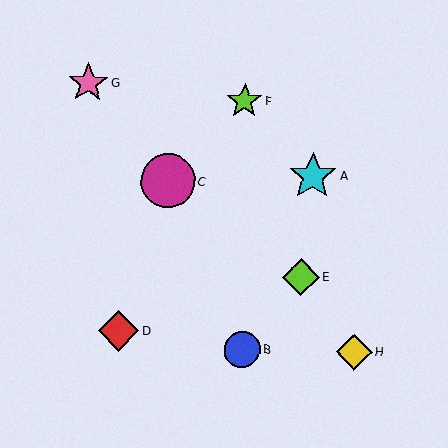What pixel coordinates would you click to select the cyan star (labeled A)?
Click at (313, 176) to select the cyan star A.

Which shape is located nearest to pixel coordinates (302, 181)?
The cyan star (labeled A) at (313, 176) is nearest to that location.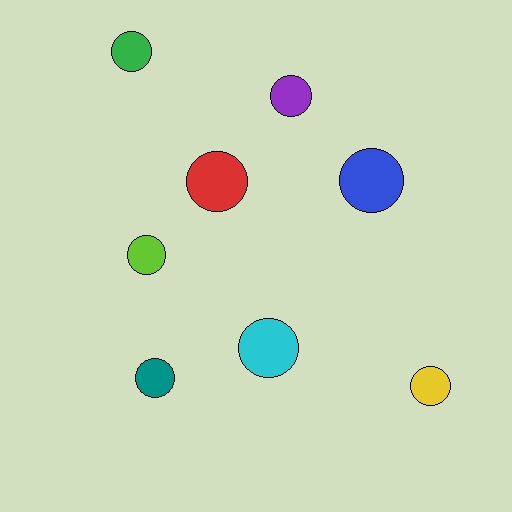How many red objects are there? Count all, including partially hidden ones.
There is 1 red object.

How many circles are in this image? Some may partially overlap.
There are 8 circles.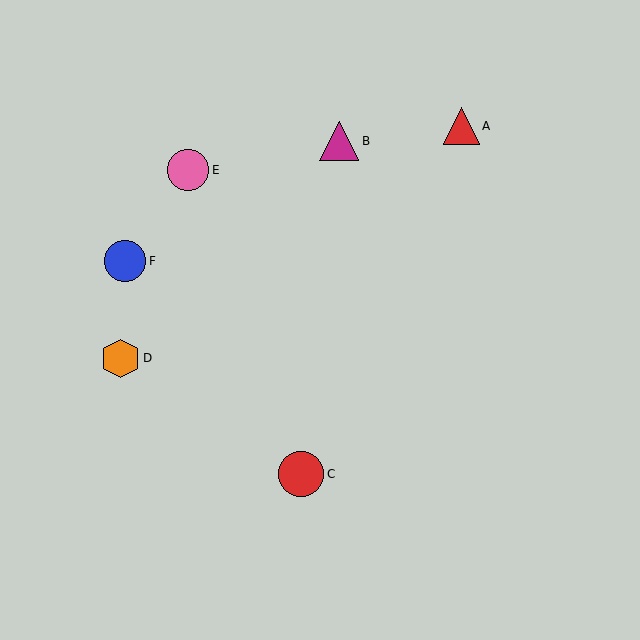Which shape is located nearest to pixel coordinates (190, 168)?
The pink circle (labeled E) at (188, 170) is nearest to that location.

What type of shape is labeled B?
Shape B is a magenta triangle.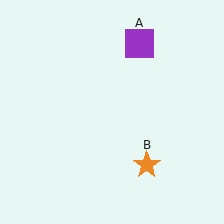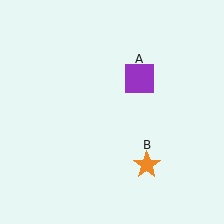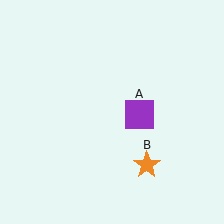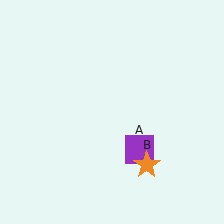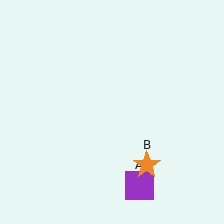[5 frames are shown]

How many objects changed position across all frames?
1 object changed position: purple square (object A).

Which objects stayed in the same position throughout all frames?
Orange star (object B) remained stationary.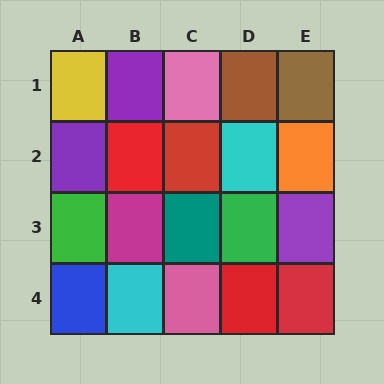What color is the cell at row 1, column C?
Pink.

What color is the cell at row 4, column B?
Cyan.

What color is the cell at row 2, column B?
Red.